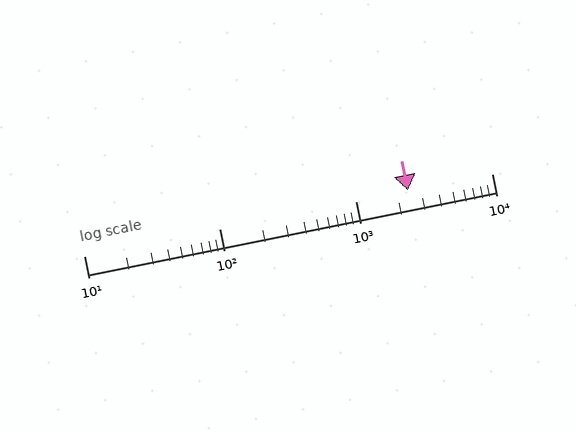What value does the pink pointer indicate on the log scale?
The pointer indicates approximately 2400.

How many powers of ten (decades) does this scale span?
The scale spans 3 decades, from 10 to 10000.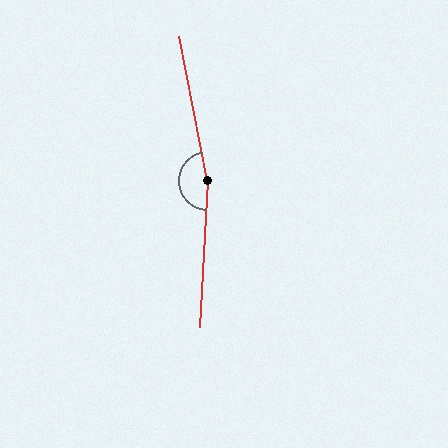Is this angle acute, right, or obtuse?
It is obtuse.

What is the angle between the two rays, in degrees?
Approximately 166 degrees.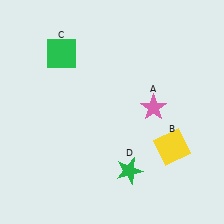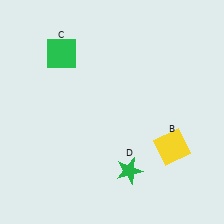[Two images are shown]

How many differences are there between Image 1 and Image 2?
There is 1 difference between the two images.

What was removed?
The pink star (A) was removed in Image 2.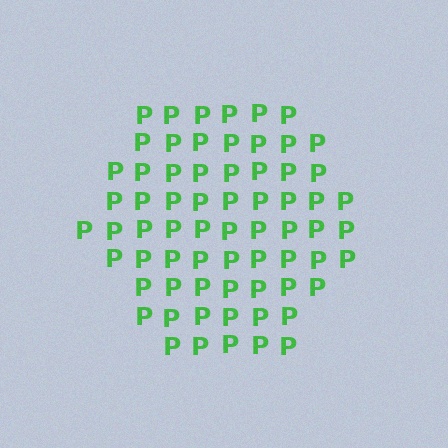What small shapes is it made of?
It is made of small letter P's.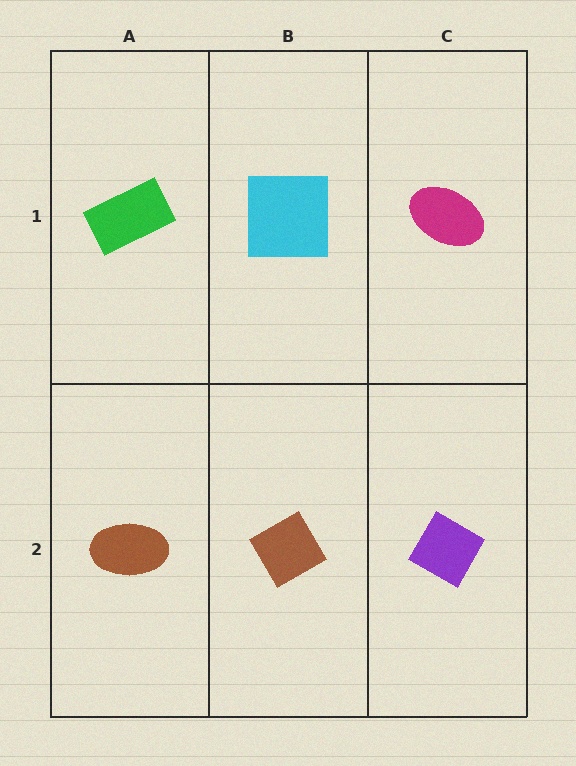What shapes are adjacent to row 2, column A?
A green rectangle (row 1, column A), a brown diamond (row 2, column B).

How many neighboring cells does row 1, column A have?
2.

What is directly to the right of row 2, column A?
A brown diamond.